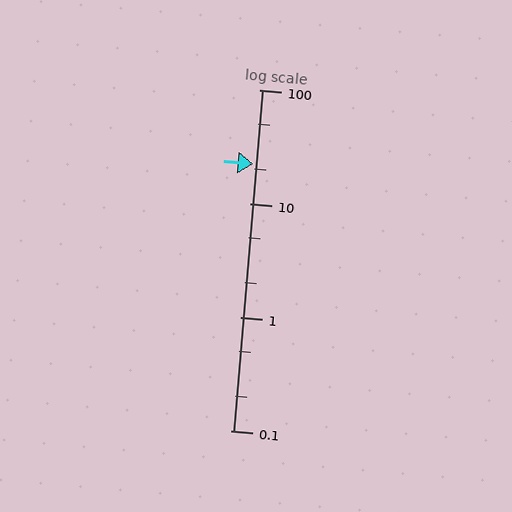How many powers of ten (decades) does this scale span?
The scale spans 3 decades, from 0.1 to 100.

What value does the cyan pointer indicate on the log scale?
The pointer indicates approximately 22.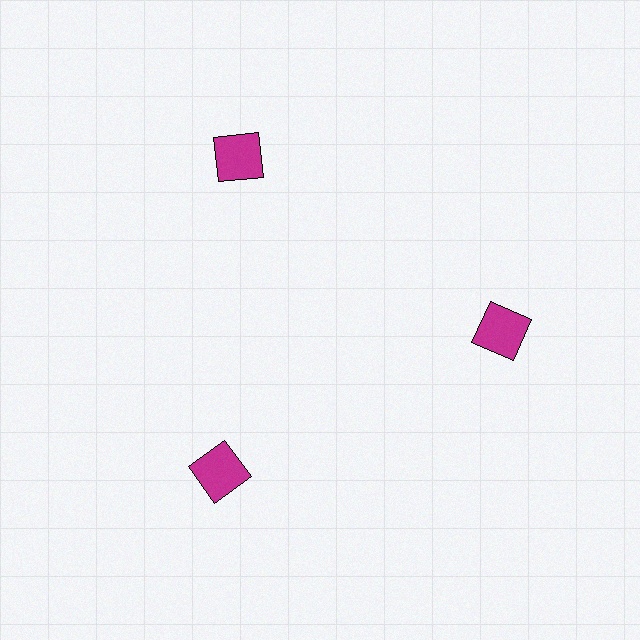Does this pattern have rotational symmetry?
Yes, this pattern has 3-fold rotational symmetry. It looks the same after rotating 120 degrees around the center.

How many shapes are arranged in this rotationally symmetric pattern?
There are 3 shapes, arranged in 3 groups of 1.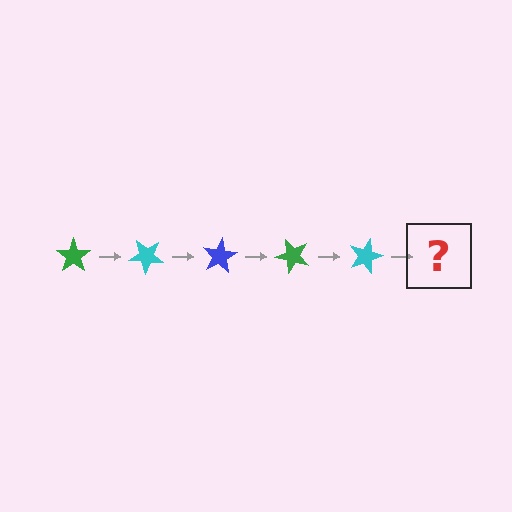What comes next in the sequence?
The next element should be a blue star, rotated 200 degrees from the start.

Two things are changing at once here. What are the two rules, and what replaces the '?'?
The two rules are that it rotates 40 degrees each step and the color cycles through green, cyan, and blue. The '?' should be a blue star, rotated 200 degrees from the start.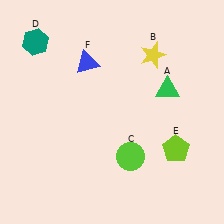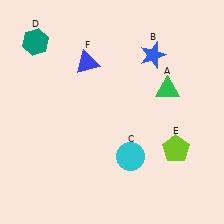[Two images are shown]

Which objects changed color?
B changed from yellow to blue. C changed from lime to cyan.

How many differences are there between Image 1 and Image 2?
There are 2 differences between the two images.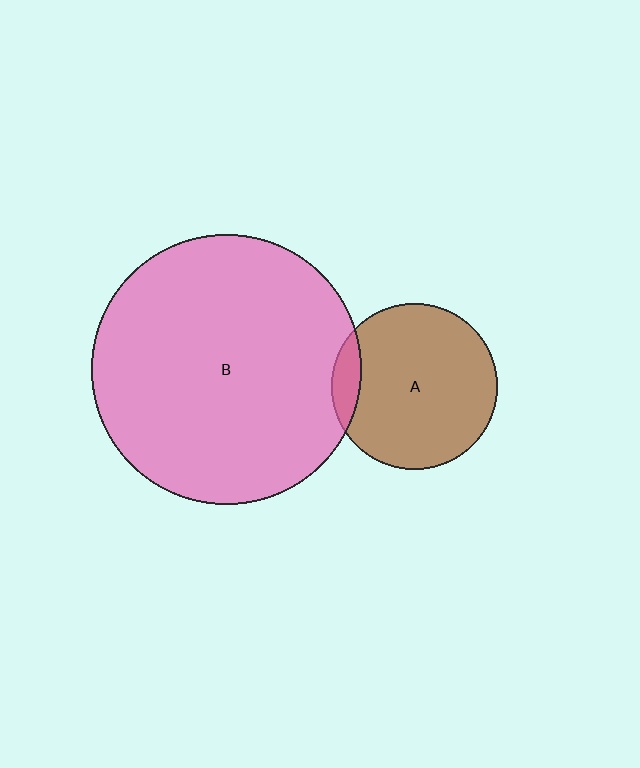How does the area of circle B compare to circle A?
Approximately 2.7 times.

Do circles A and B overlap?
Yes.